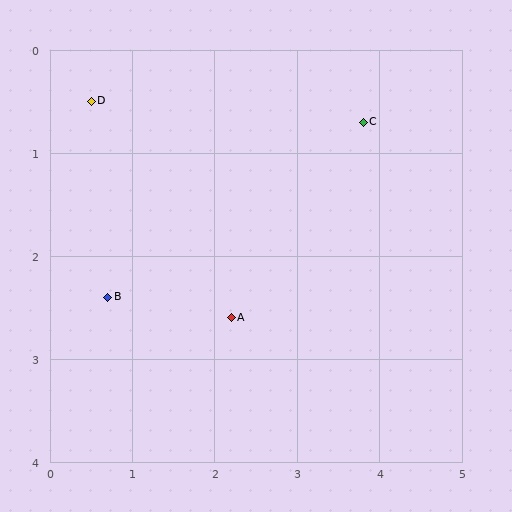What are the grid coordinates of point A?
Point A is at approximately (2.2, 2.6).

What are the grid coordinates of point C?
Point C is at approximately (3.8, 0.7).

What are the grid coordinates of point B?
Point B is at approximately (0.7, 2.4).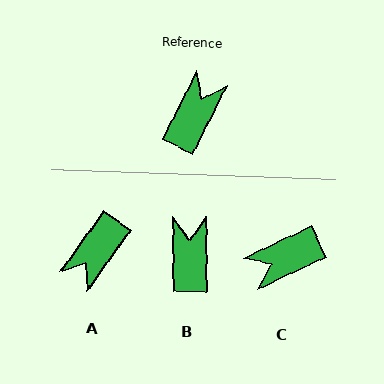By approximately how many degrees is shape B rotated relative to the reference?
Approximately 26 degrees counter-clockwise.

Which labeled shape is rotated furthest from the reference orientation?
A, about 171 degrees away.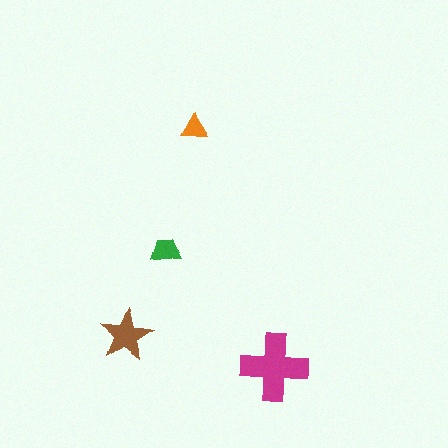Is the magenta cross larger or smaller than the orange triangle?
Larger.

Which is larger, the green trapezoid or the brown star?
The brown star.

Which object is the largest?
The magenta cross.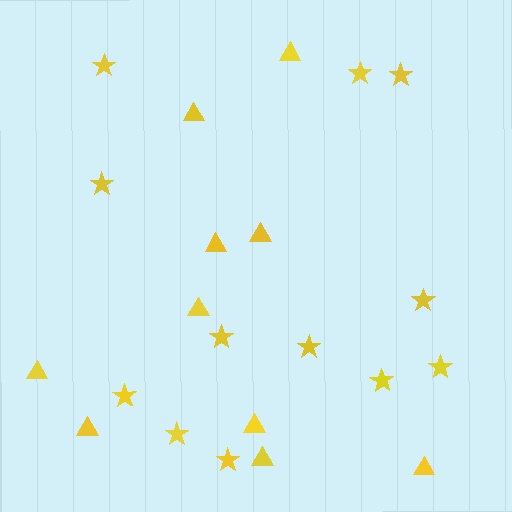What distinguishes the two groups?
There are 2 groups: one group of stars (12) and one group of triangles (10).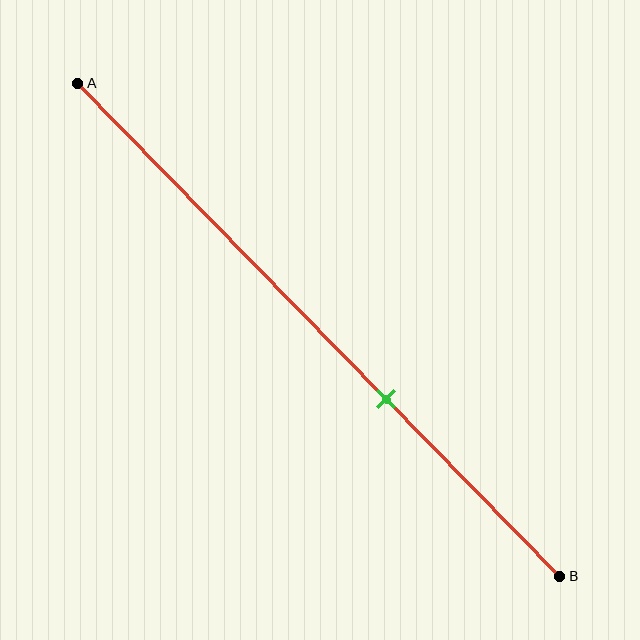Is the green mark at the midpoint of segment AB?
No, the mark is at about 65% from A, not at the 50% midpoint.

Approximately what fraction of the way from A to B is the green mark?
The green mark is approximately 65% of the way from A to B.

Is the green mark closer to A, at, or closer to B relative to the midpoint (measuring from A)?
The green mark is closer to point B than the midpoint of segment AB.